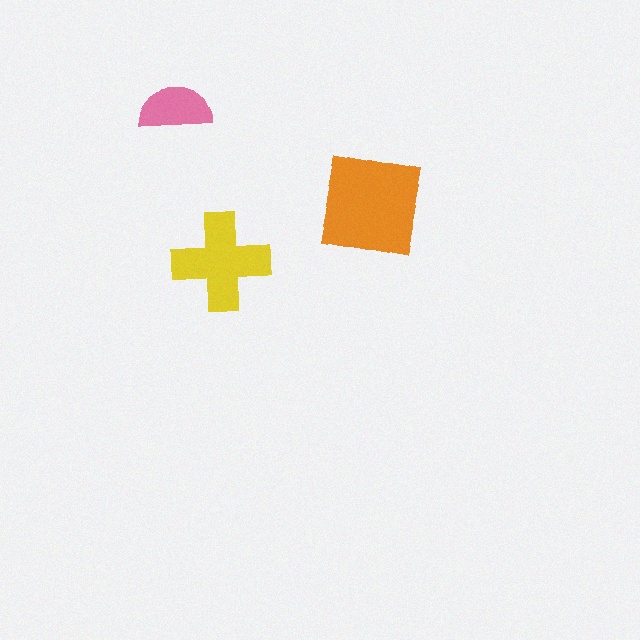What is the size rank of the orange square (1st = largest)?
1st.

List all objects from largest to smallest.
The orange square, the yellow cross, the pink semicircle.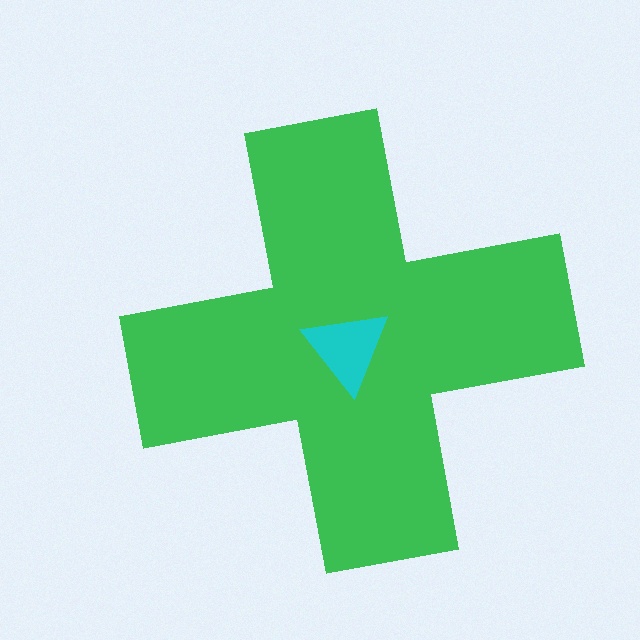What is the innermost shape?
The cyan triangle.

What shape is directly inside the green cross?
The cyan triangle.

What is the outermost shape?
The green cross.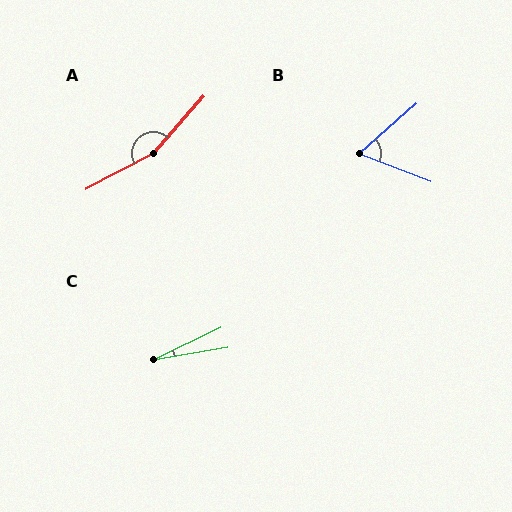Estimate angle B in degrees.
Approximately 62 degrees.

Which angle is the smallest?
C, at approximately 17 degrees.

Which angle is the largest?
A, at approximately 159 degrees.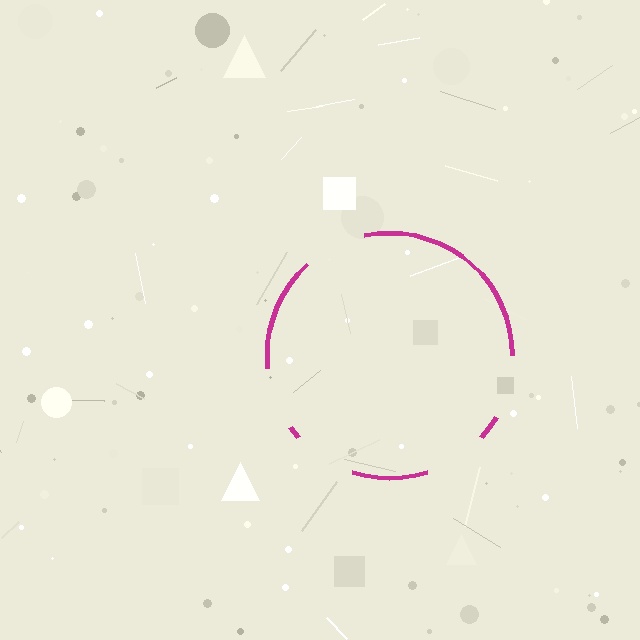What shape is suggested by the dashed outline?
The dashed outline suggests a circle.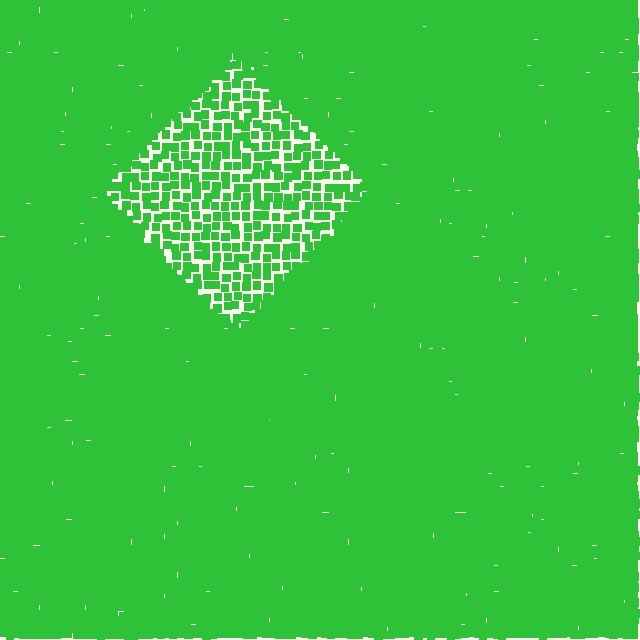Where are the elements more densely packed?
The elements are more densely packed outside the diamond boundary.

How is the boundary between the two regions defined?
The boundary is defined by a change in element density (approximately 2.3x ratio). All elements are the same color, size, and shape.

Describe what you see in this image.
The image contains small green elements arranged at two different densities. A diamond-shaped region is visible where the elements are less densely packed than the surrounding area.